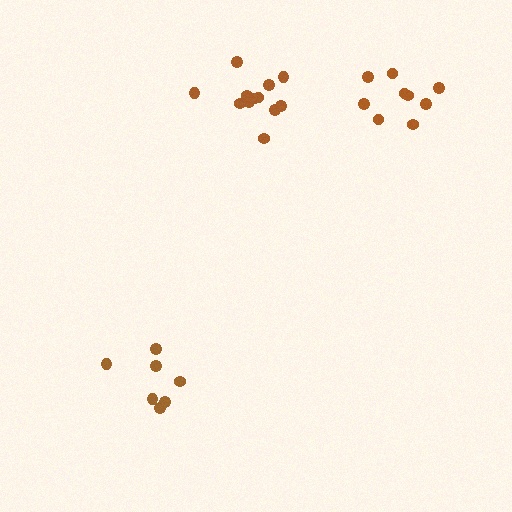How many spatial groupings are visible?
There are 3 spatial groupings.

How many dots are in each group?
Group 1: 7 dots, Group 2: 9 dots, Group 3: 12 dots (28 total).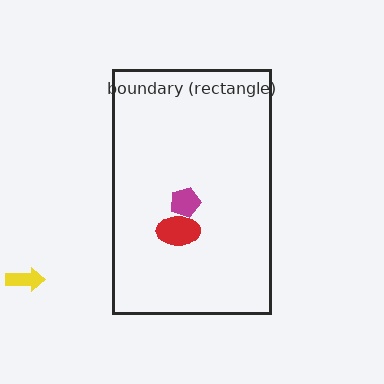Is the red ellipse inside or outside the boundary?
Inside.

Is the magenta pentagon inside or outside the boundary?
Inside.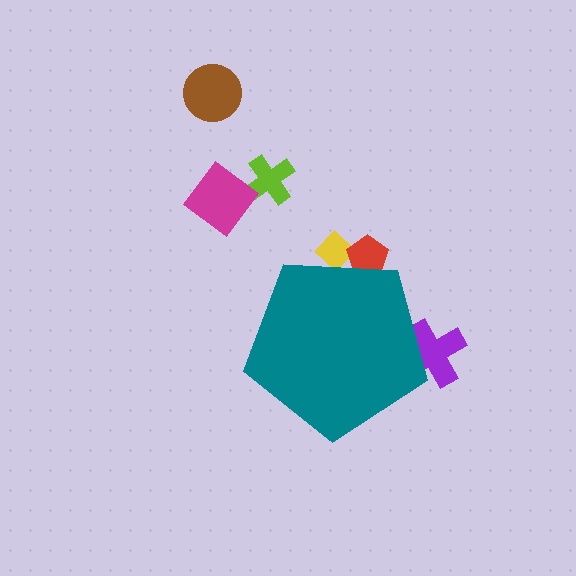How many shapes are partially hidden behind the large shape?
3 shapes are partially hidden.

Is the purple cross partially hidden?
Yes, the purple cross is partially hidden behind the teal pentagon.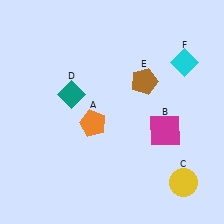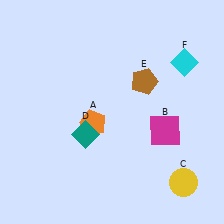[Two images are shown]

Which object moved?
The teal diamond (D) moved down.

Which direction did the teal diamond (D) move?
The teal diamond (D) moved down.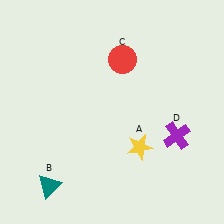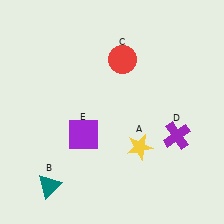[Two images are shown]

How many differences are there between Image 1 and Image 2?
There is 1 difference between the two images.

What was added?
A purple square (E) was added in Image 2.